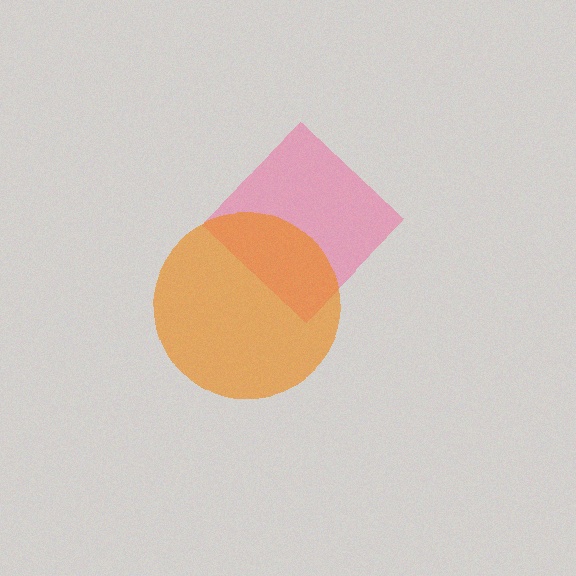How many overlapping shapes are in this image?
There are 2 overlapping shapes in the image.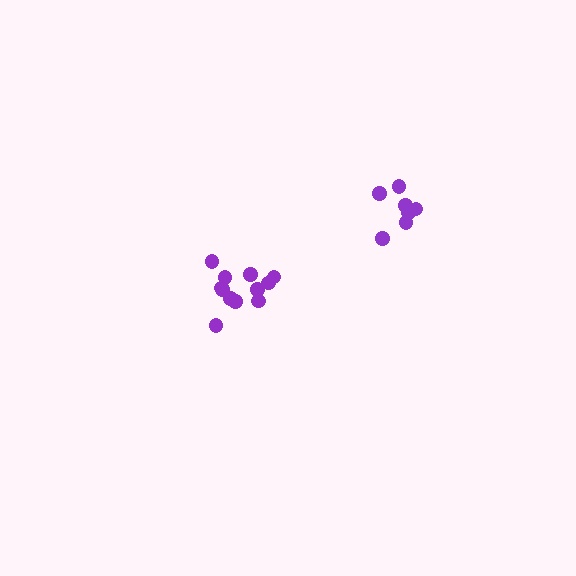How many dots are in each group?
Group 1: 7 dots, Group 2: 12 dots (19 total).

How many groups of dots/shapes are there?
There are 2 groups.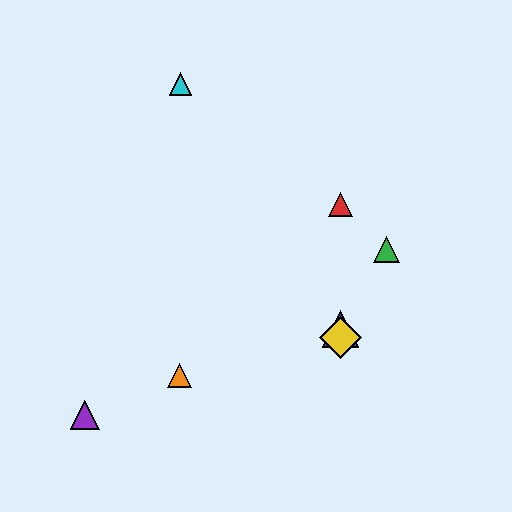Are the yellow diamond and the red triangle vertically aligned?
Yes, both are at x≈341.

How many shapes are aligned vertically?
3 shapes (the red triangle, the blue triangle, the yellow diamond) are aligned vertically.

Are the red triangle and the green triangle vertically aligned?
No, the red triangle is at x≈341 and the green triangle is at x≈387.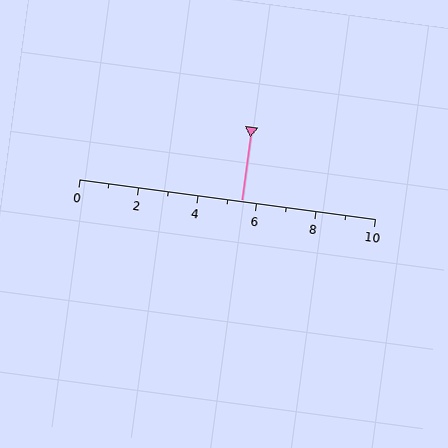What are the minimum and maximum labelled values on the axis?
The axis runs from 0 to 10.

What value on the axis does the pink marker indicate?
The marker indicates approximately 5.5.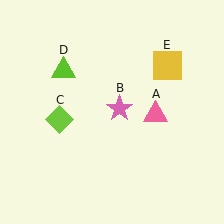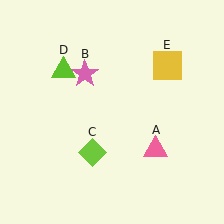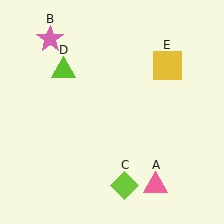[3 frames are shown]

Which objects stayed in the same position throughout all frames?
Lime triangle (object D) and yellow square (object E) remained stationary.